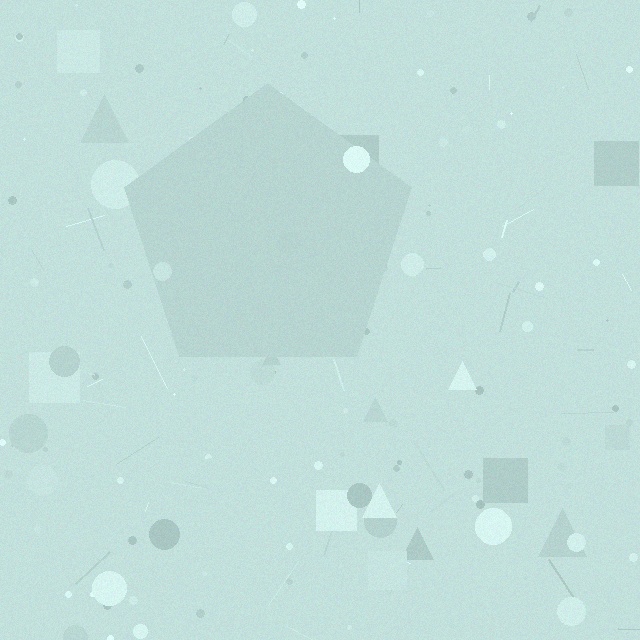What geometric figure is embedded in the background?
A pentagon is embedded in the background.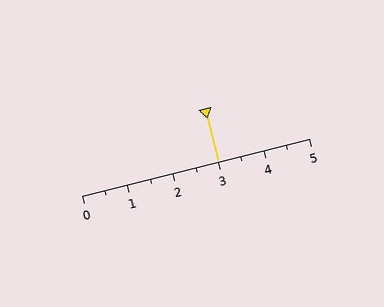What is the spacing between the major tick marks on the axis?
The major ticks are spaced 1 apart.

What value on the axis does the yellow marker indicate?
The marker indicates approximately 3.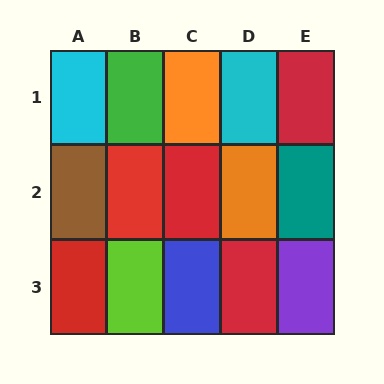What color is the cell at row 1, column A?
Cyan.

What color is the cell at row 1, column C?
Orange.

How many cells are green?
1 cell is green.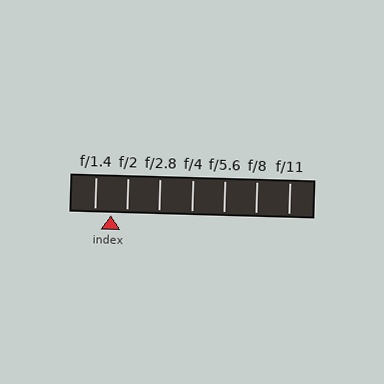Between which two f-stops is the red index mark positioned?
The index mark is between f/1.4 and f/2.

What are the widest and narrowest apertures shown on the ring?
The widest aperture shown is f/1.4 and the narrowest is f/11.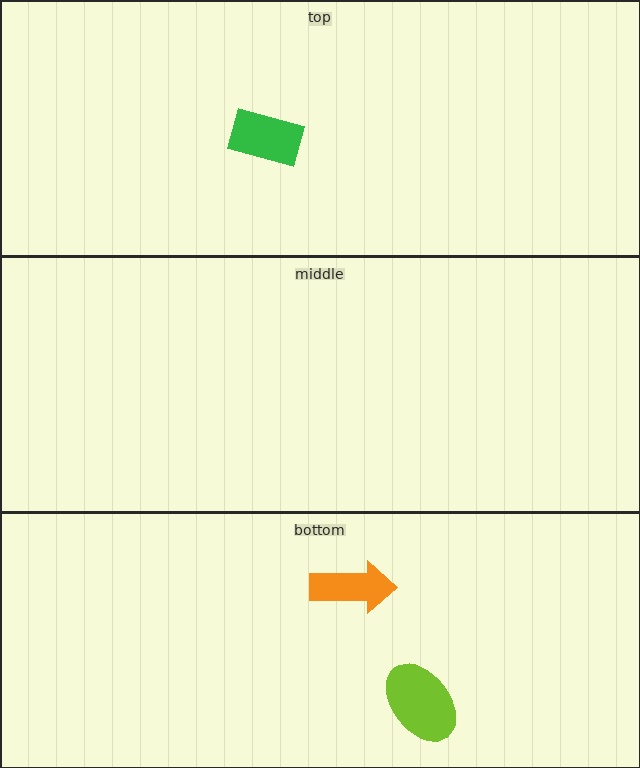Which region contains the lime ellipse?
The bottom region.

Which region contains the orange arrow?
The bottom region.